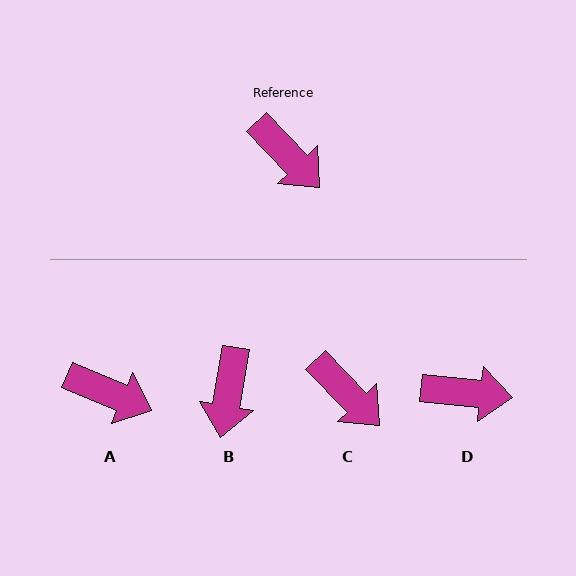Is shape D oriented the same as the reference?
No, it is off by about 40 degrees.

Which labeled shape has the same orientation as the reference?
C.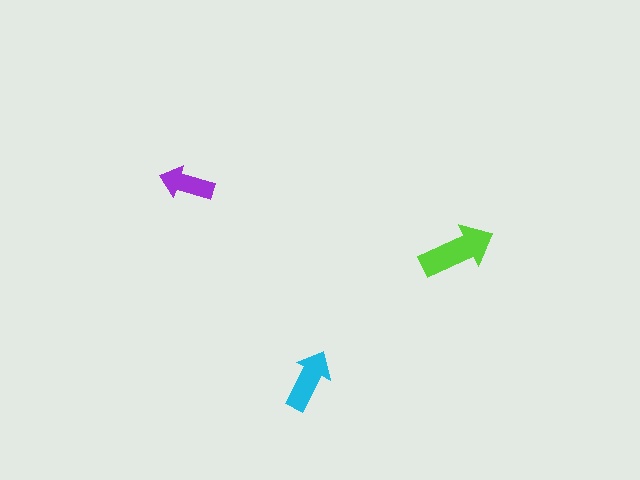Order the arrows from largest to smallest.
the lime one, the cyan one, the purple one.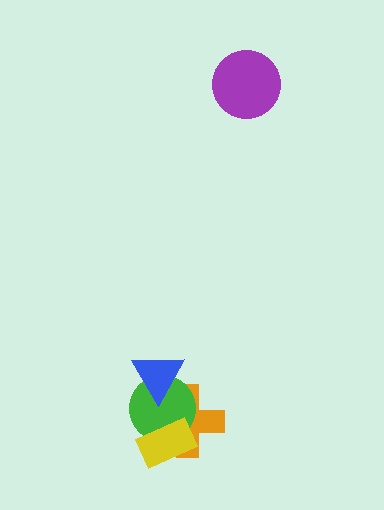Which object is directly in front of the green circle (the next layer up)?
The yellow rectangle is directly in front of the green circle.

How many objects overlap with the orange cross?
3 objects overlap with the orange cross.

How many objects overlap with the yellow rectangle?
2 objects overlap with the yellow rectangle.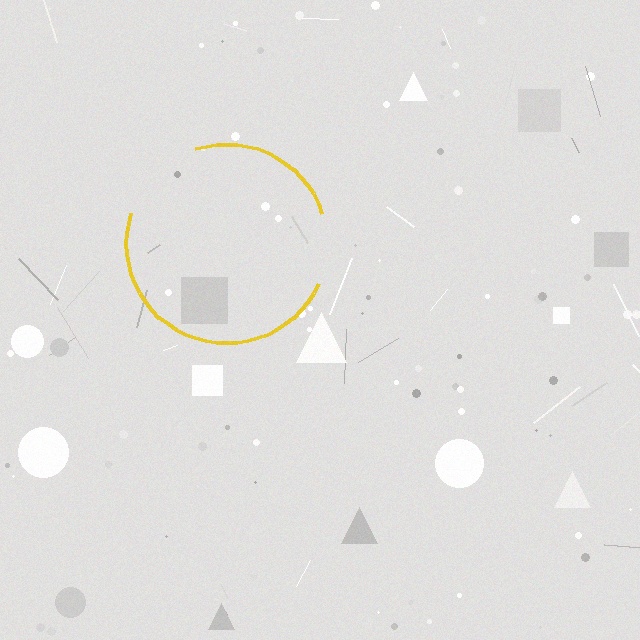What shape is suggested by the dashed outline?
The dashed outline suggests a circle.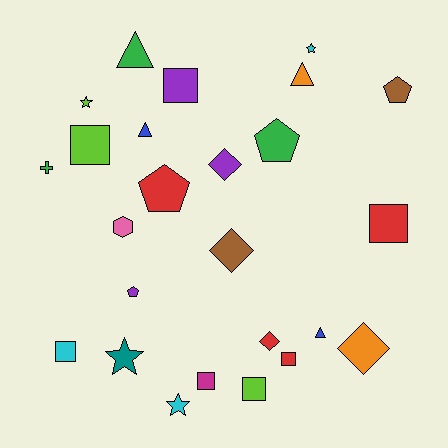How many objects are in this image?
There are 25 objects.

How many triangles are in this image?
There are 4 triangles.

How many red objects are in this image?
There are 4 red objects.